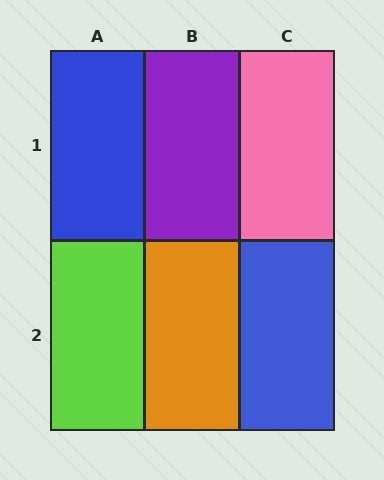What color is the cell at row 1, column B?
Purple.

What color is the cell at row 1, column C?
Pink.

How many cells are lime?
1 cell is lime.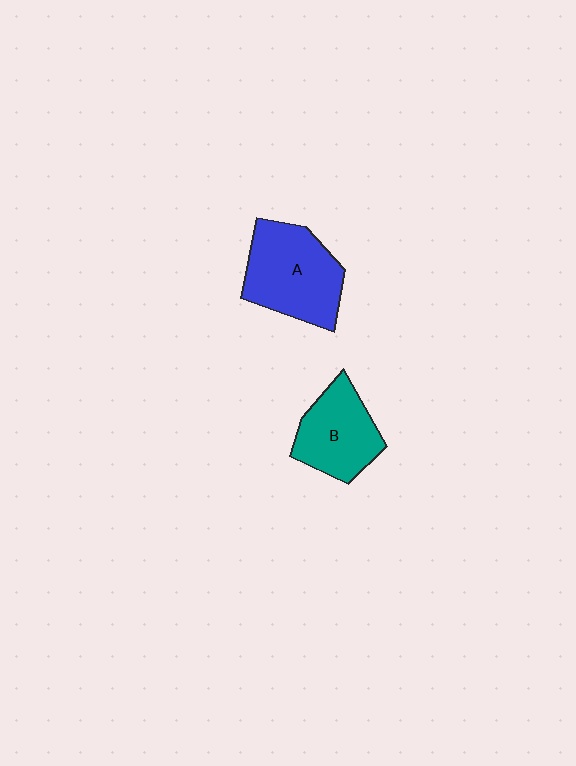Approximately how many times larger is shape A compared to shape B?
Approximately 1.3 times.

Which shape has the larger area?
Shape A (blue).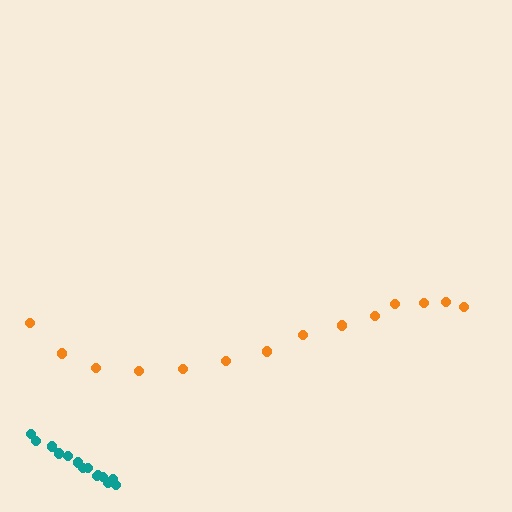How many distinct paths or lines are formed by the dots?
There are 2 distinct paths.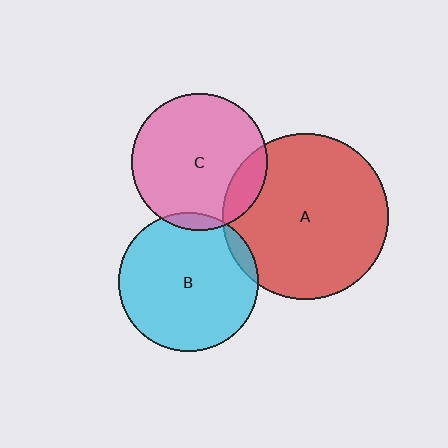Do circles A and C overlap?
Yes.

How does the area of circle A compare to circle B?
Approximately 1.4 times.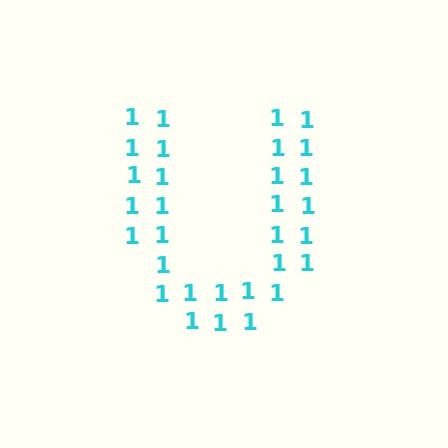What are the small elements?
The small elements are digit 1's.